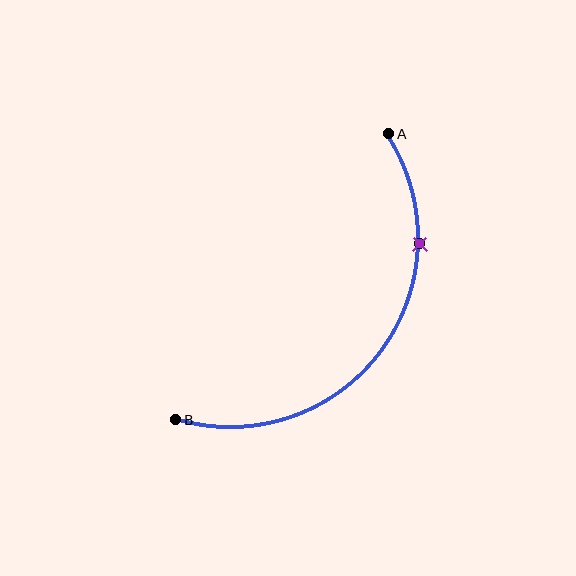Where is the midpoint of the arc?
The arc midpoint is the point on the curve farthest from the straight line joining A and B. It sits below and to the right of that line.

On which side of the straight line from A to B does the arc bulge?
The arc bulges below and to the right of the straight line connecting A and B.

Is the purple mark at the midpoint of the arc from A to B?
No. The purple mark lies on the arc but is closer to endpoint A. The arc midpoint would be at the point on the curve equidistant along the arc from both A and B.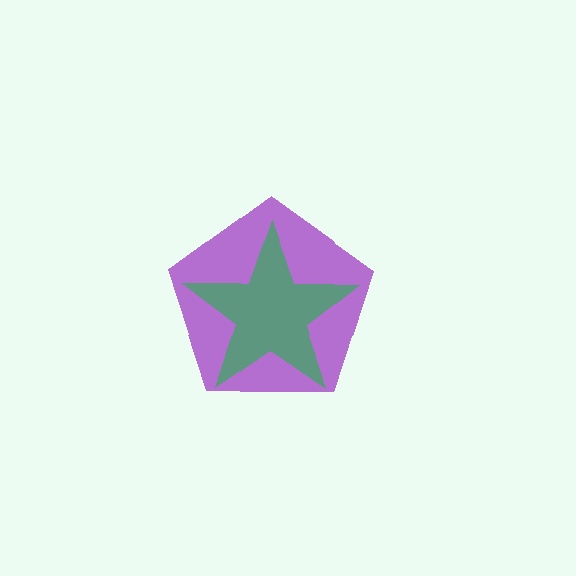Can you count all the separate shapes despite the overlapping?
Yes, there are 2 separate shapes.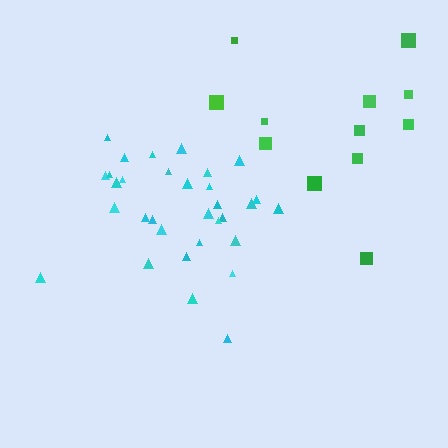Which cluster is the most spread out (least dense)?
Green.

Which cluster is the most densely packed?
Cyan.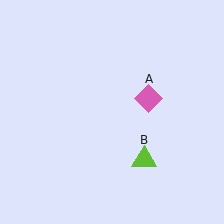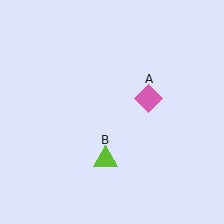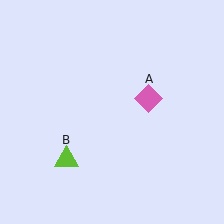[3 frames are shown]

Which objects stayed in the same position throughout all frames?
Pink diamond (object A) remained stationary.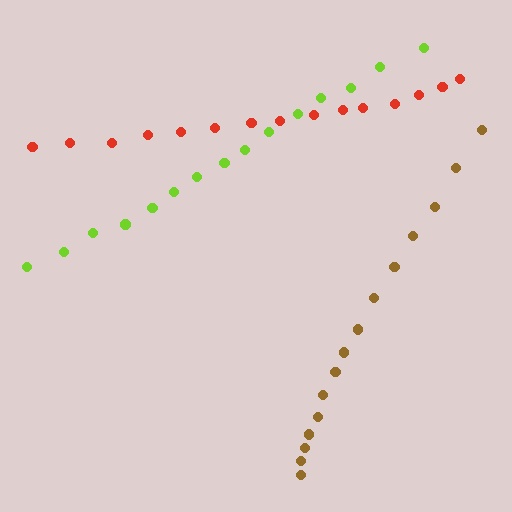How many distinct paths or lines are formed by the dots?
There are 3 distinct paths.